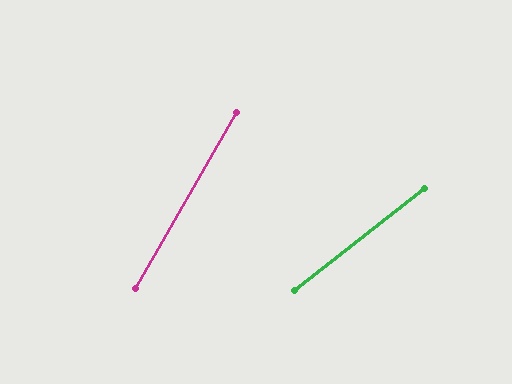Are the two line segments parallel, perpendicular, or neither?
Neither parallel nor perpendicular — they differ by about 22°.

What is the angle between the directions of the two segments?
Approximately 22 degrees.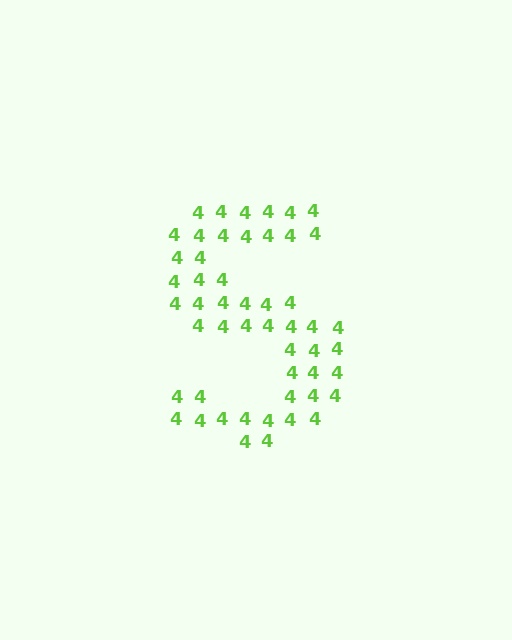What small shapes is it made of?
It is made of small digit 4's.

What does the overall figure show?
The overall figure shows the letter S.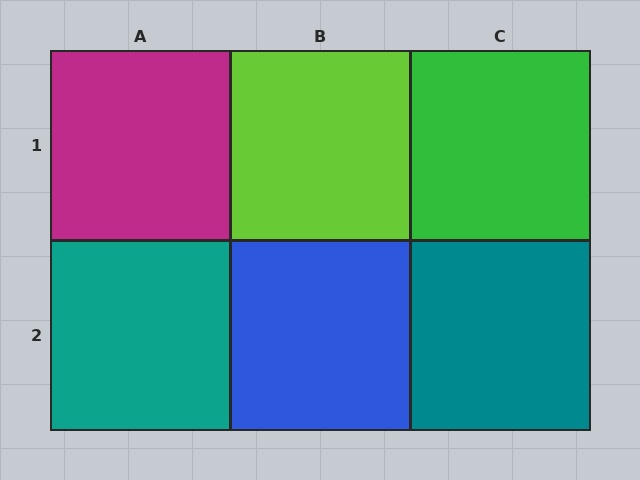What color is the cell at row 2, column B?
Blue.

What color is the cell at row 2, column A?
Teal.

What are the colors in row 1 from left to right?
Magenta, lime, green.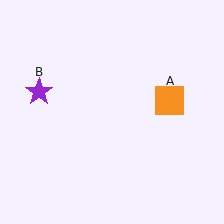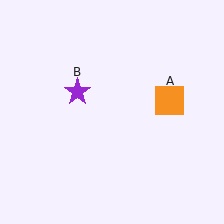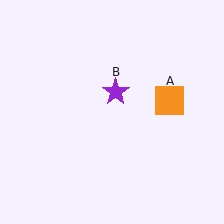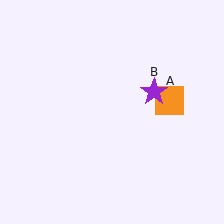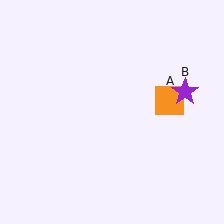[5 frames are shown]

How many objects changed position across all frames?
1 object changed position: purple star (object B).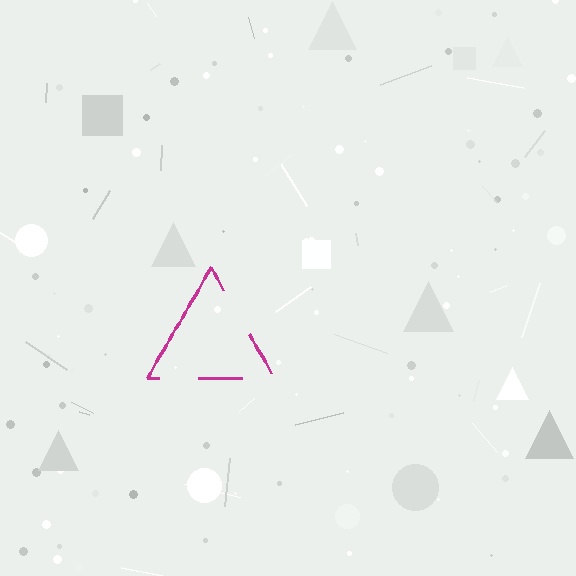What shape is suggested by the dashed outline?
The dashed outline suggests a triangle.